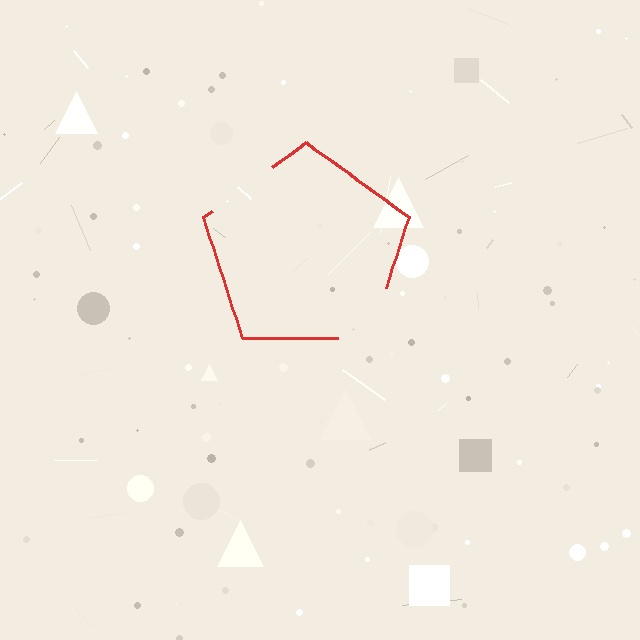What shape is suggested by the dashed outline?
The dashed outline suggests a pentagon.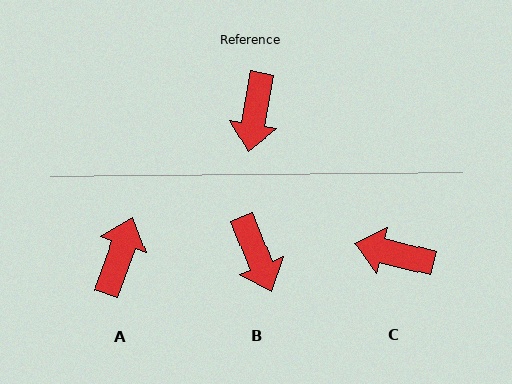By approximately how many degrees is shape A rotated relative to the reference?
Approximately 170 degrees counter-clockwise.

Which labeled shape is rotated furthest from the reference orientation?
A, about 170 degrees away.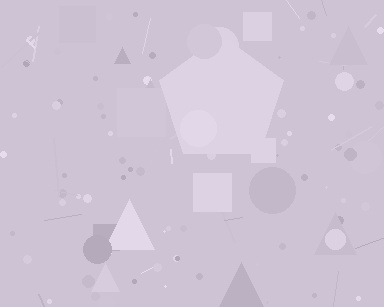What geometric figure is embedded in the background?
A pentagon is embedded in the background.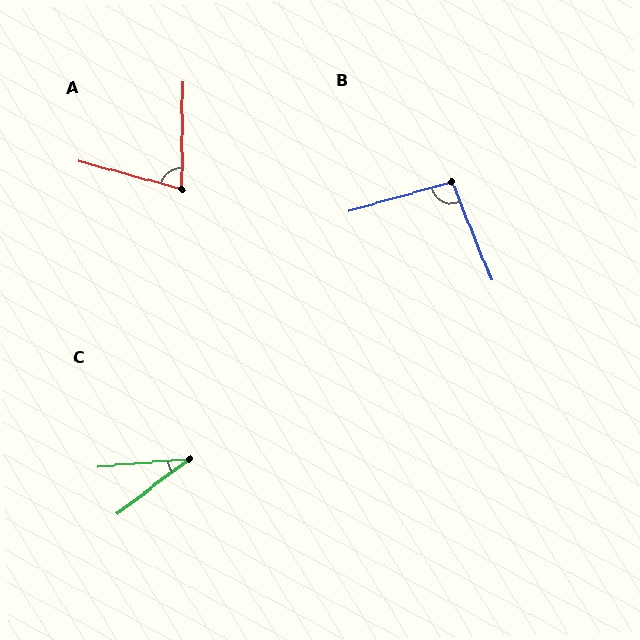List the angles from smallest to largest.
C (33°), A (75°), B (96°).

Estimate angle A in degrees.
Approximately 75 degrees.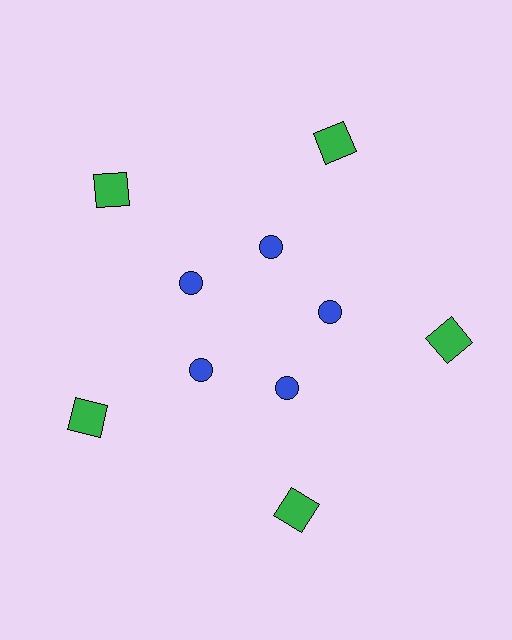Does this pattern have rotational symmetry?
Yes, this pattern has 5-fold rotational symmetry. It looks the same after rotating 72 degrees around the center.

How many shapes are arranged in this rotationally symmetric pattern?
There are 10 shapes, arranged in 5 groups of 2.